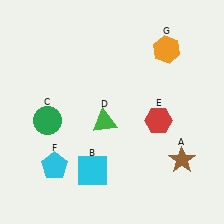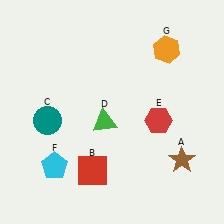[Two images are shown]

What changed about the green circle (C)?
In Image 1, C is green. In Image 2, it changed to teal.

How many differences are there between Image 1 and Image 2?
There are 2 differences between the two images.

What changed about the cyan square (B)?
In Image 1, B is cyan. In Image 2, it changed to red.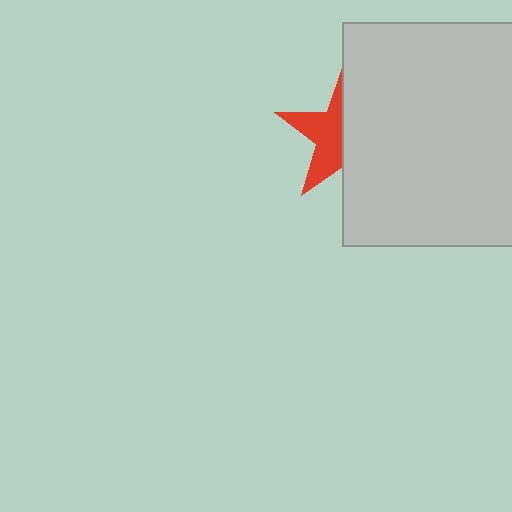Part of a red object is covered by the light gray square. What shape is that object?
It is a star.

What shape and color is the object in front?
The object in front is a light gray square.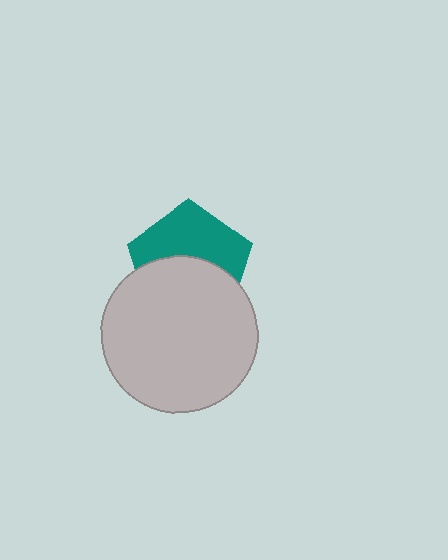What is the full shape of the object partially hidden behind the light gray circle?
The partially hidden object is a teal pentagon.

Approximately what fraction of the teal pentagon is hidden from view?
Roughly 51% of the teal pentagon is hidden behind the light gray circle.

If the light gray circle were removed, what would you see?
You would see the complete teal pentagon.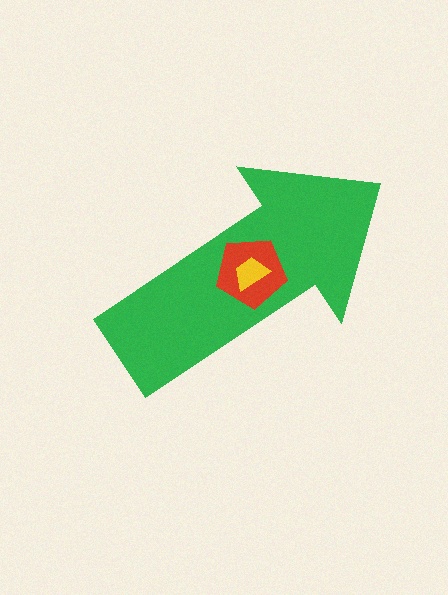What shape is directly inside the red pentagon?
The yellow trapezoid.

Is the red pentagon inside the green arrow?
Yes.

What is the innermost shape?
The yellow trapezoid.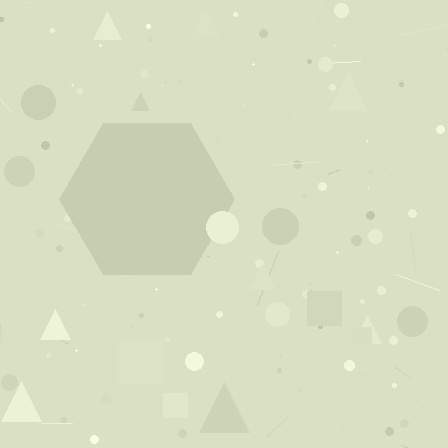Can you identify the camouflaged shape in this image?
The camouflaged shape is a hexagon.